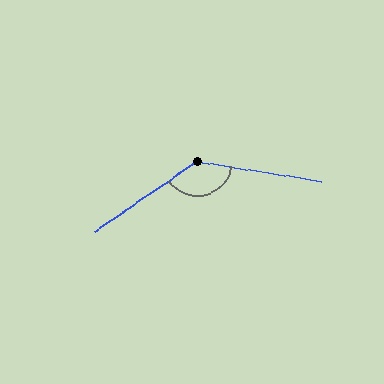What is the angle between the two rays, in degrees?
Approximately 136 degrees.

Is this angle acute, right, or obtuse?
It is obtuse.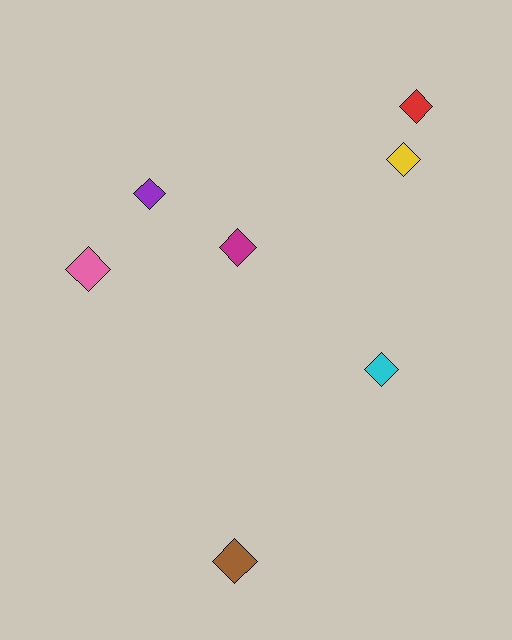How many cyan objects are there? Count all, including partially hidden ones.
There is 1 cyan object.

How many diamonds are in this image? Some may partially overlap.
There are 7 diamonds.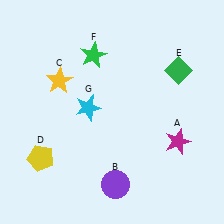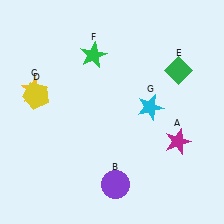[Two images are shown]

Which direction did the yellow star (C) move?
The yellow star (C) moved left.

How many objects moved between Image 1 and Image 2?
3 objects moved between the two images.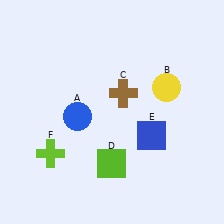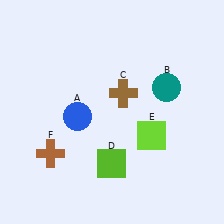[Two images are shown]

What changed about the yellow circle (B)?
In Image 1, B is yellow. In Image 2, it changed to teal.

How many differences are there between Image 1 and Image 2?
There are 3 differences between the two images.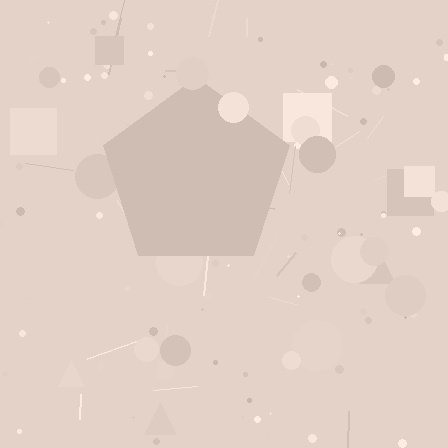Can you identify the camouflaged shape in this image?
The camouflaged shape is a pentagon.